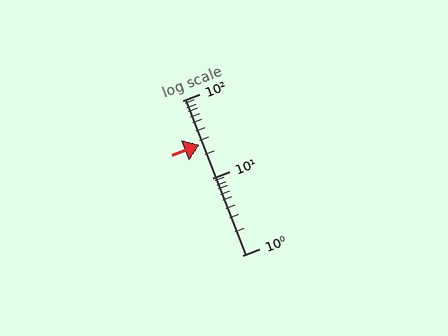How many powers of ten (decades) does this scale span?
The scale spans 2 decades, from 1 to 100.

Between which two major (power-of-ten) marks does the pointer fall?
The pointer is between 10 and 100.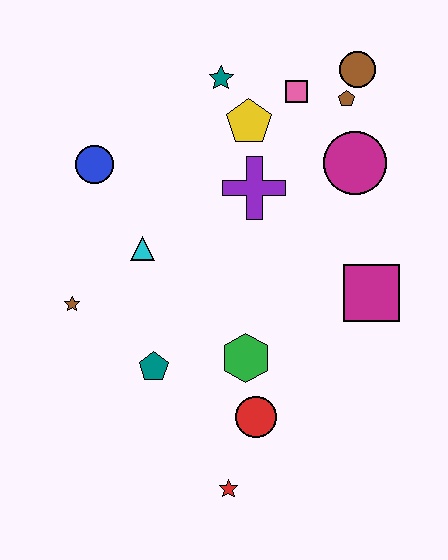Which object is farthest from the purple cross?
The red star is farthest from the purple cross.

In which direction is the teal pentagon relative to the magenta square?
The teal pentagon is to the left of the magenta square.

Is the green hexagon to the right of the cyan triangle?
Yes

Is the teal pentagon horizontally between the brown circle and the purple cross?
No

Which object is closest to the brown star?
The cyan triangle is closest to the brown star.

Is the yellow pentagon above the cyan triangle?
Yes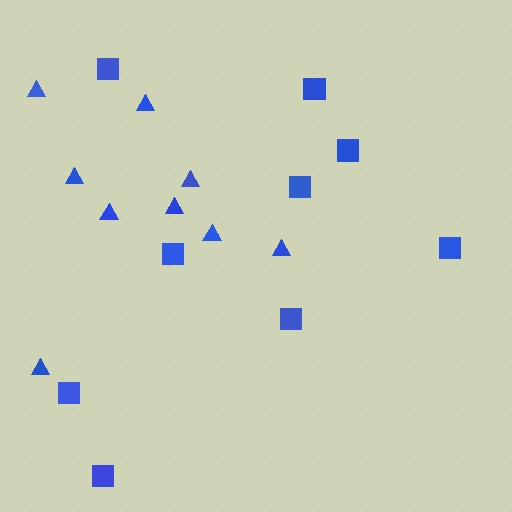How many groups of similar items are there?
There are 2 groups: one group of squares (9) and one group of triangles (9).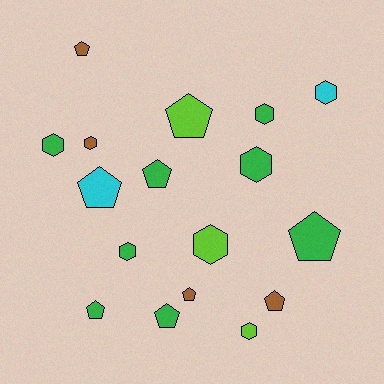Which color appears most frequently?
Green, with 8 objects.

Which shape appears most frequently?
Pentagon, with 9 objects.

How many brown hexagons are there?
There is 1 brown hexagon.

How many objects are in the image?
There are 17 objects.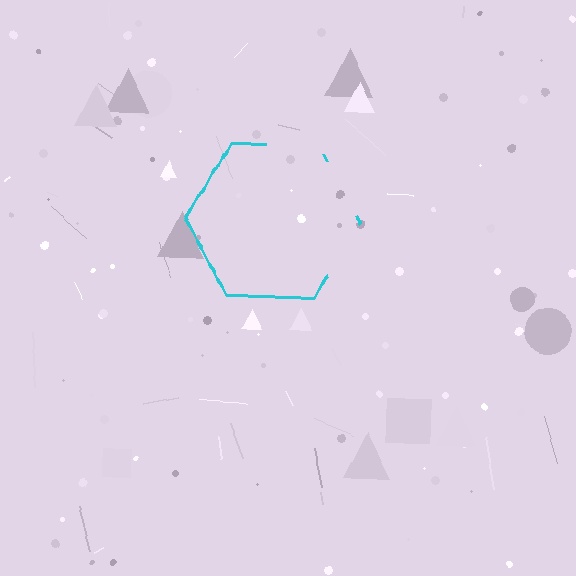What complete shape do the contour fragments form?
The contour fragments form a hexagon.